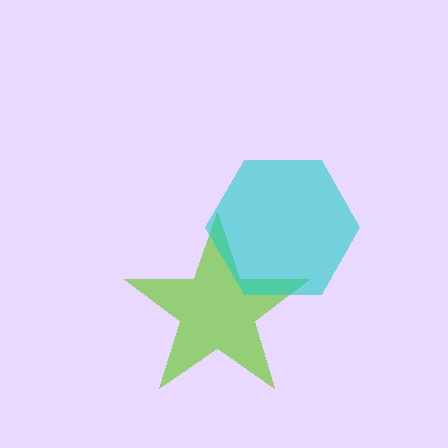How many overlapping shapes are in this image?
There are 2 overlapping shapes in the image.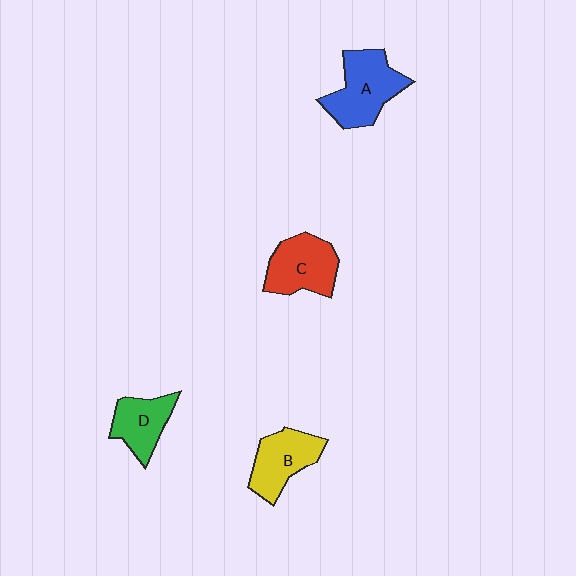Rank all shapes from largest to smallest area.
From largest to smallest: A (blue), C (red), B (yellow), D (green).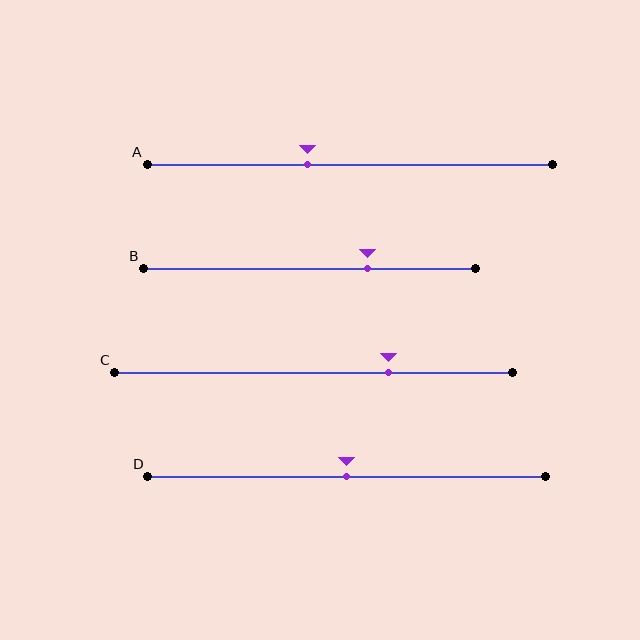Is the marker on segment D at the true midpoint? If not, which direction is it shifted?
Yes, the marker on segment D is at the true midpoint.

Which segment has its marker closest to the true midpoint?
Segment D has its marker closest to the true midpoint.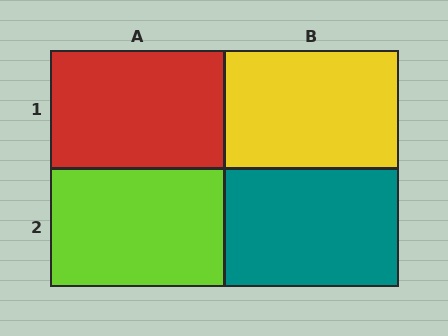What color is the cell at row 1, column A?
Red.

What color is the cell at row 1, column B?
Yellow.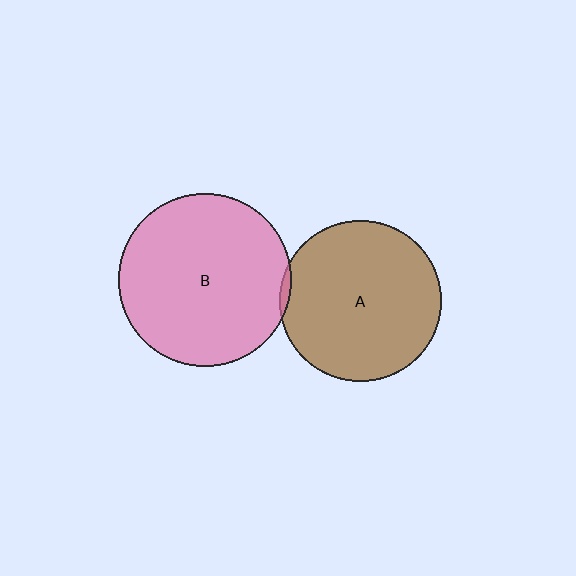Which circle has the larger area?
Circle B (pink).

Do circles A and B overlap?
Yes.